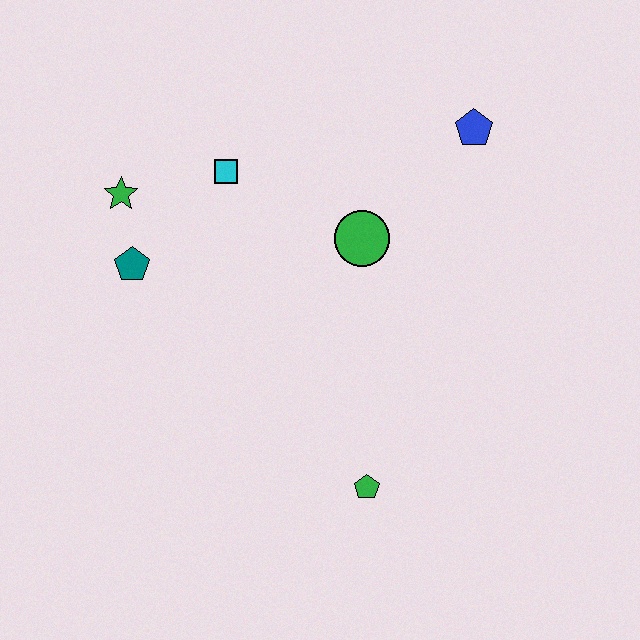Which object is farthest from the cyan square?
The green pentagon is farthest from the cyan square.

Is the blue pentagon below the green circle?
No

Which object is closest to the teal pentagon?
The green star is closest to the teal pentagon.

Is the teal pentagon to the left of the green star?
No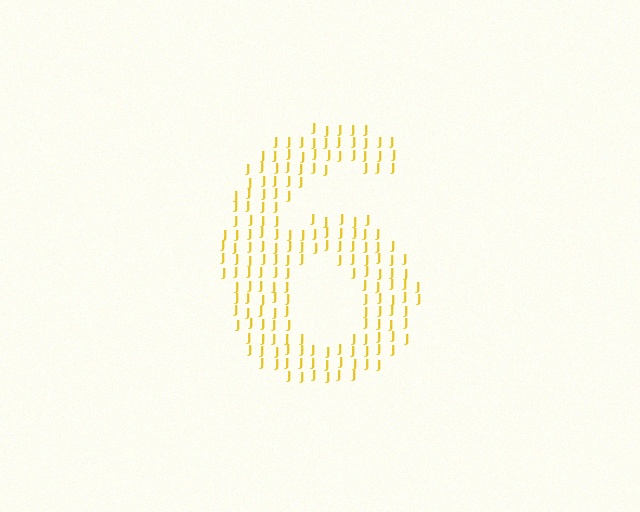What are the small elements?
The small elements are letter J's.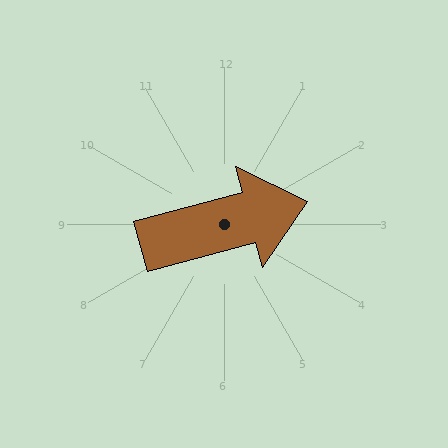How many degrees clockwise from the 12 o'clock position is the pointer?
Approximately 75 degrees.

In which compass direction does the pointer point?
East.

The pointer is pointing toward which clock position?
Roughly 2 o'clock.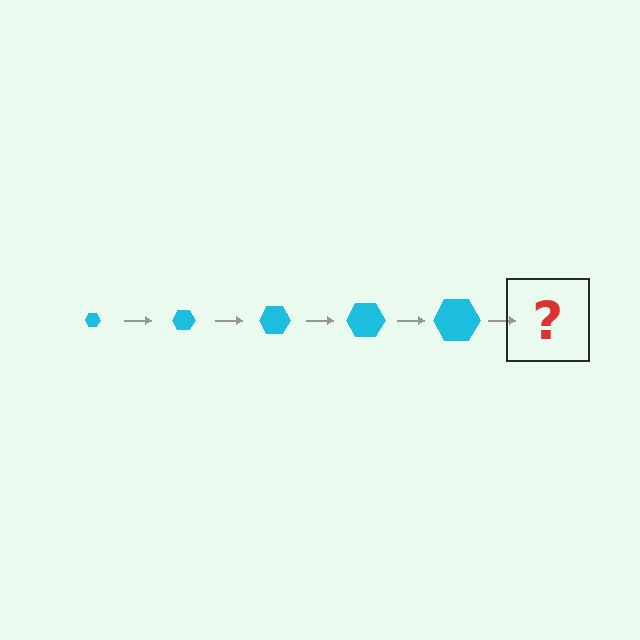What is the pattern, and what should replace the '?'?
The pattern is that the hexagon gets progressively larger each step. The '?' should be a cyan hexagon, larger than the previous one.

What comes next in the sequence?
The next element should be a cyan hexagon, larger than the previous one.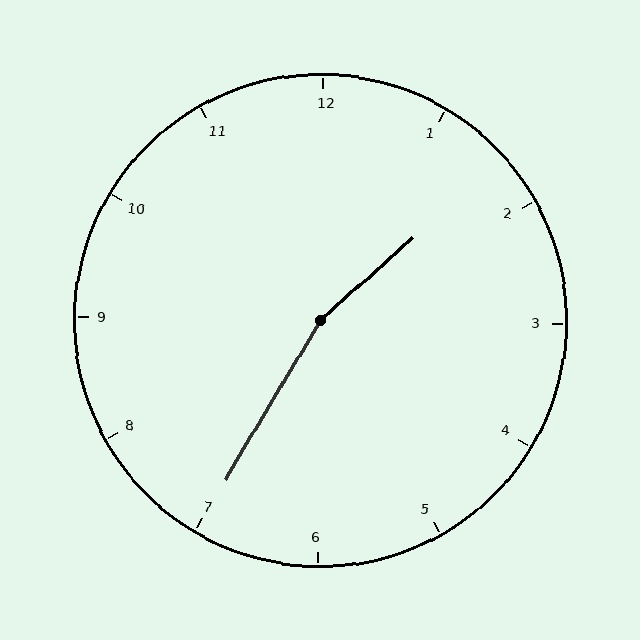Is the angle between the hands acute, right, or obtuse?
It is obtuse.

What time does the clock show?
1:35.